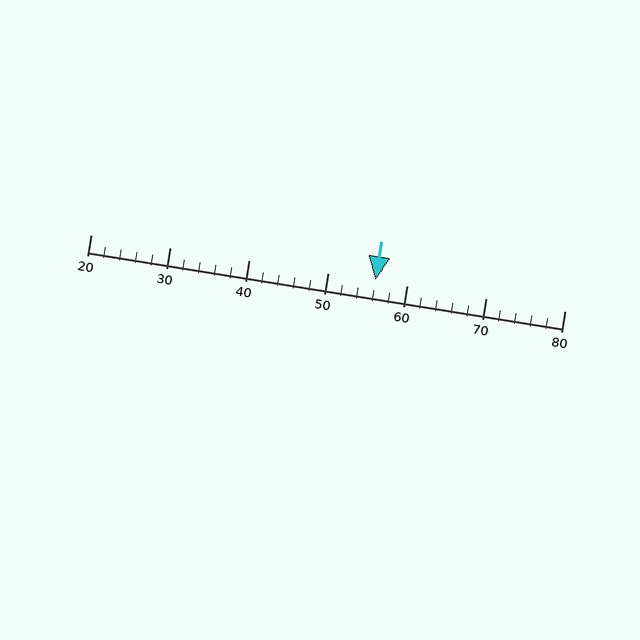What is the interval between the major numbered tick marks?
The major tick marks are spaced 10 units apart.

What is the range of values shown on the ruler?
The ruler shows values from 20 to 80.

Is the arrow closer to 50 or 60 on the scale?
The arrow is closer to 60.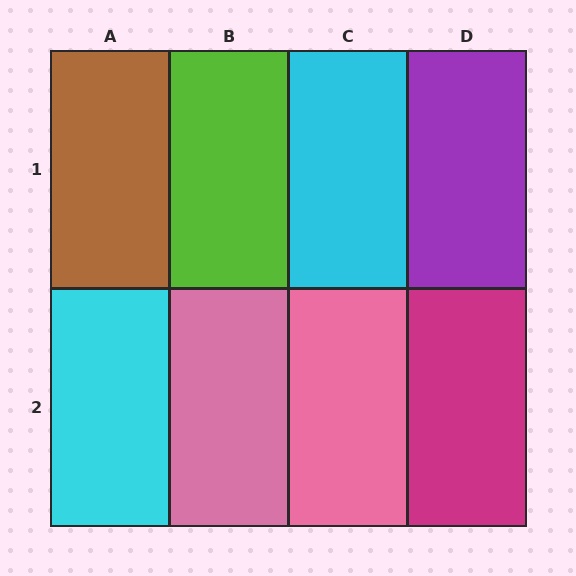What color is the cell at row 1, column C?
Cyan.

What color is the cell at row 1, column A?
Brown.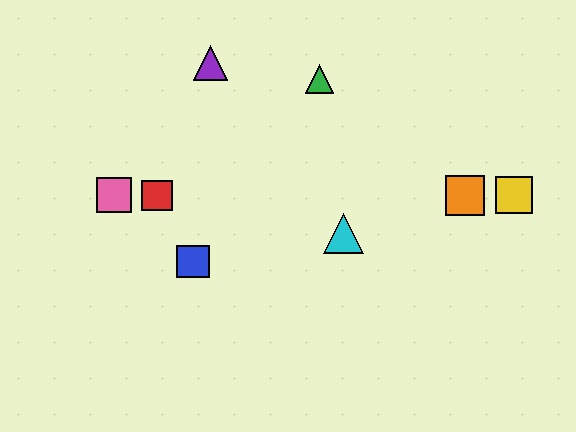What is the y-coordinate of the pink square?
The pink square is at y≈195.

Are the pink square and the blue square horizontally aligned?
No, the pink square is at y≈195 and the blue square is at y≈261.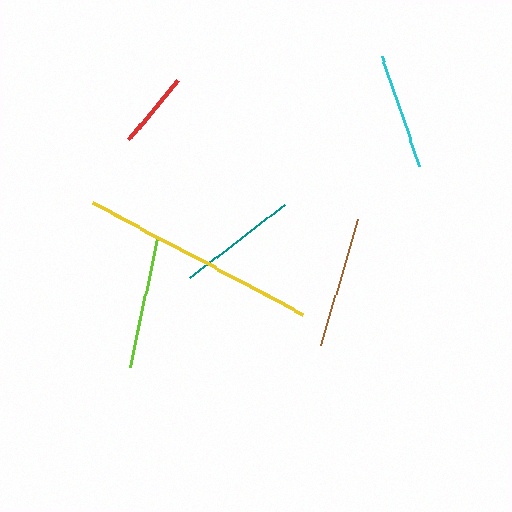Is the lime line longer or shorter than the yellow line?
The yellow line is longer than the lime line.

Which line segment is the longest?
The yellow line is the longest at approximately 237 pixels.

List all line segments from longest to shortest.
From longest to shortest: yellow, lime, brown, teal, cyan, red.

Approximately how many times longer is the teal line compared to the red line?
The teal line is approximately 1.5 times the length of the red line.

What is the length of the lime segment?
The lime segment is approximately 132 pixels long.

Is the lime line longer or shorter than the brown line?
The lime line is longer than the brown line.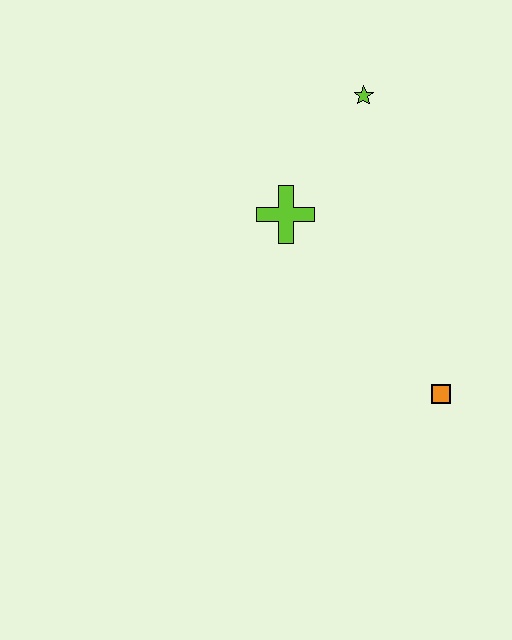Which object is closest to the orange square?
The lime cross is closest to the orange square.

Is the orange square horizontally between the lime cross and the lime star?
No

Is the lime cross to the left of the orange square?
Yes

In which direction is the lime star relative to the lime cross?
The lime star is above the lime cross.